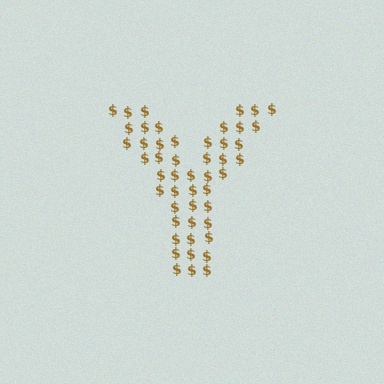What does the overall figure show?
The overall figure shows the letter Y.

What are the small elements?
The small elements are dollar signs.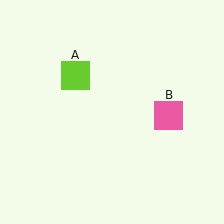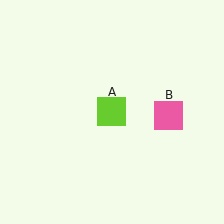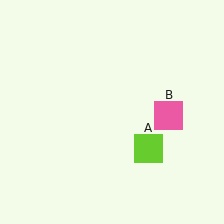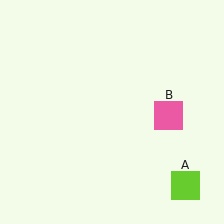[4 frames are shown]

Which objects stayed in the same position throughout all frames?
Pink square (object B) remained stationary.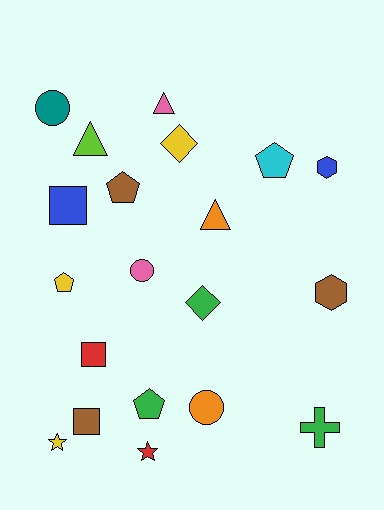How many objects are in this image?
There are 20 objects.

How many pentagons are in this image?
There are 4 pentagons.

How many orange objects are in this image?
There are 2 orange objects.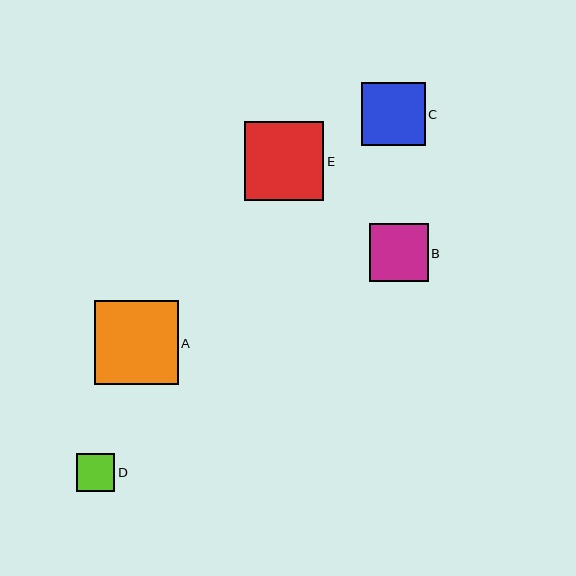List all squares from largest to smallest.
From largest to smallest: A, E, C, B, D.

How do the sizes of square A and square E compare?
Square A and square E are approximately the same size.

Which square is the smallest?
Square D is the smallest with a size of approximately 39 pixels.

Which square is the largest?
Square A is the largest with a size of approximately 84 pixels.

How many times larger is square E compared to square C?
Square E is approximately 1.3 times the size of square C.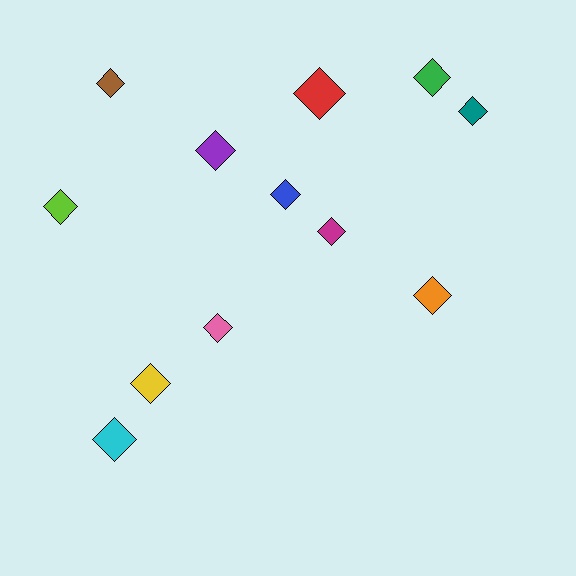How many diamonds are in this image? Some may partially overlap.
There are 12 diamonds.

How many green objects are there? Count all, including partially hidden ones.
There is 1 green object.